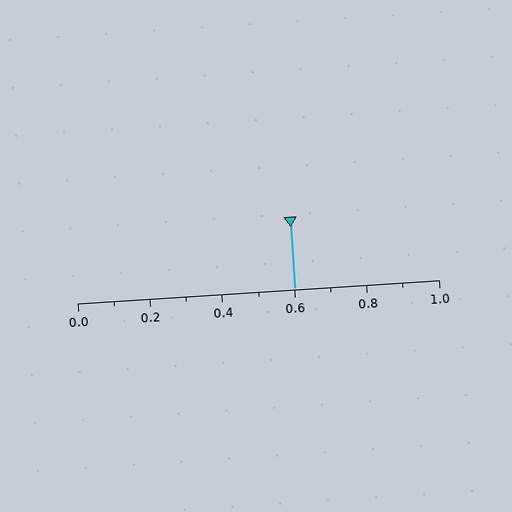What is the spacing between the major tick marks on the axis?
The major ticks are spaced 0.2 apart.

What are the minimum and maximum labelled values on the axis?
The axis runs from 0.0 to 1.0.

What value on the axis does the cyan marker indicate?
The marker indicates approximately 0.6.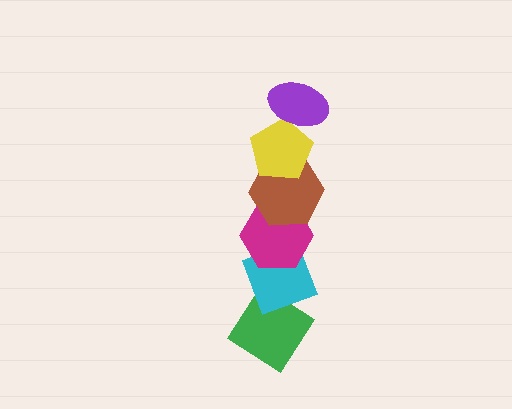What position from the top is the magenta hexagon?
The magenta hexagon is 4th from the top.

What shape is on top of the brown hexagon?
The yellow pentagon is on top of the brown hexagon.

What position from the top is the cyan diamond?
The cyan diamond is 5th from the top.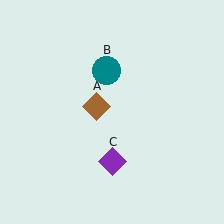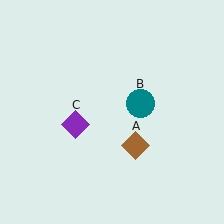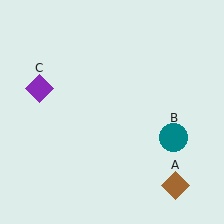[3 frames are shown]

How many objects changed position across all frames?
3 objects changed position: brown diamond (object A), teal circle (object B), purple diamond (object C).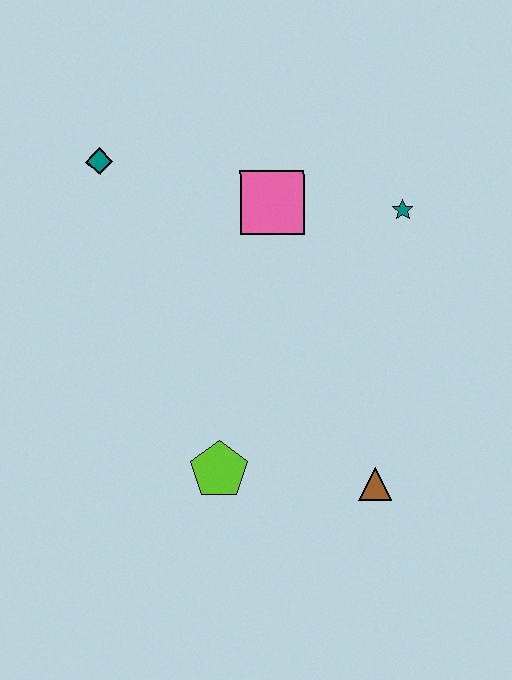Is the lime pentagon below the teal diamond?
Yes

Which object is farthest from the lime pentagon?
The teal diamond is farthest from the lime pentagon.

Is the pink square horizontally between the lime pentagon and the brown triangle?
Yes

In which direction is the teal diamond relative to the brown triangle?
The teal diamond is above the brown triangle.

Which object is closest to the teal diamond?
The pink square is closest to the teal diamond.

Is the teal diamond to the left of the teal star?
Yes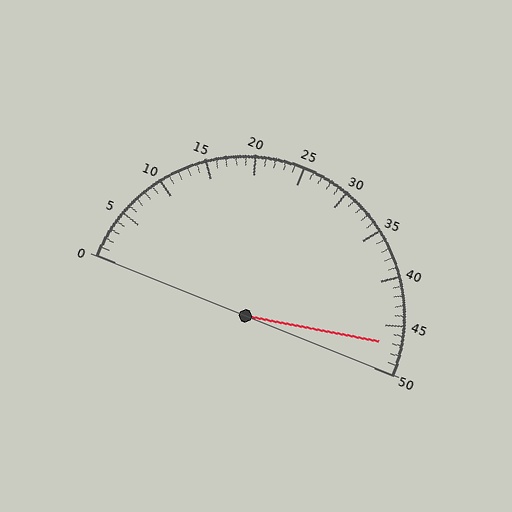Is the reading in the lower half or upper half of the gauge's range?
The reading is in the upper half of the range (0 to 50).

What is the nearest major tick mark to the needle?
The nearest major tick mark is 45.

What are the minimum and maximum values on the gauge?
The gauge ranges from 0 to 50.